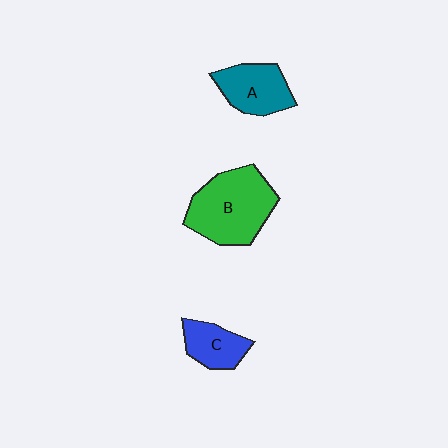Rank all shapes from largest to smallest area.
From largest to smallest: B (green), A (teal), C (blue).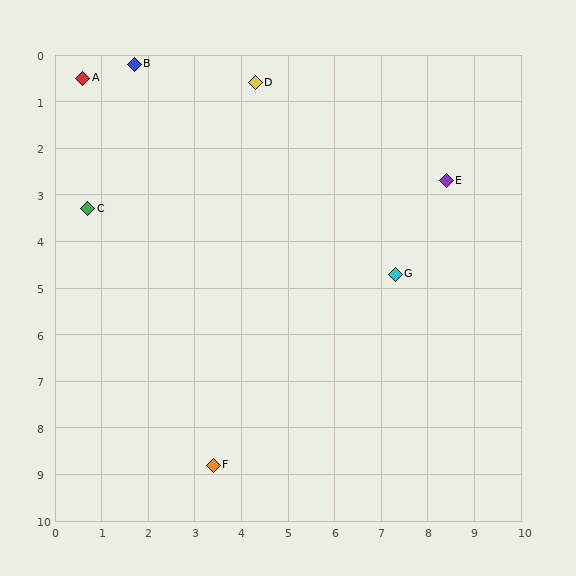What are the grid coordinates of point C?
Point C is at approximately (0.7, 3.3).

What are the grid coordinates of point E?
Point E is at approximately (8.4, 2.7).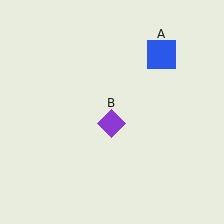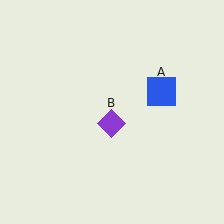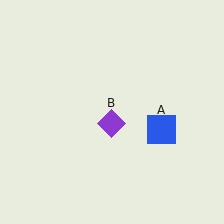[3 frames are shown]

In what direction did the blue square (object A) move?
The blue square (object A) moved down.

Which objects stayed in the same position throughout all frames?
Purple diamond (object B) remained stationary.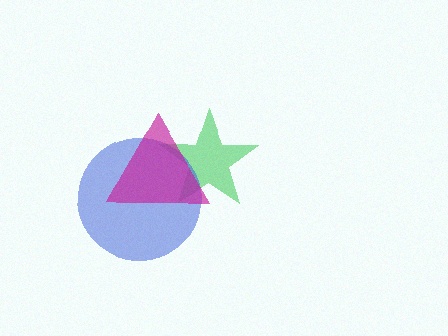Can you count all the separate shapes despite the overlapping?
Yes, there are 3 separate shapes.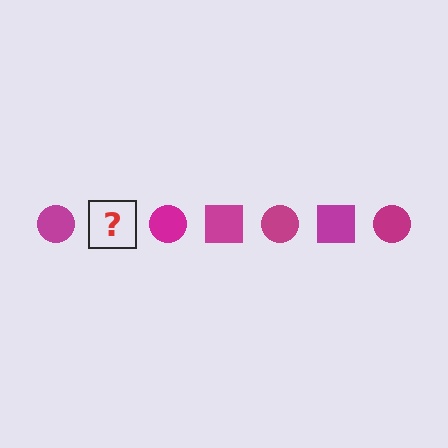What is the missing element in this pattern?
The missing element is a magenta square.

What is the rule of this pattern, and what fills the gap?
The rule is that the pattern cycles through circle, square shapes in magenta. The gap should be filled with a magenta square.